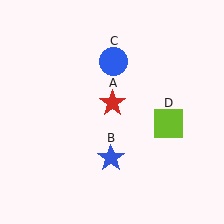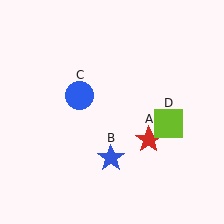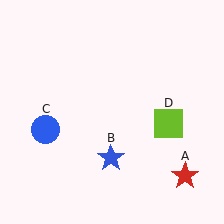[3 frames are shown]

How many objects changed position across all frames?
2 objects changed position: red star (object A), blue circle (object C).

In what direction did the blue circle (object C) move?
The blue circle (object C) moved down and to the left.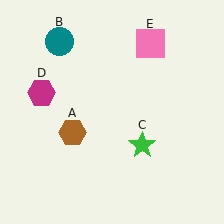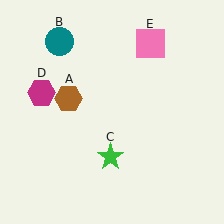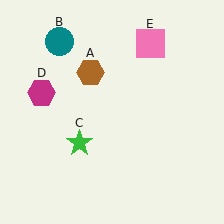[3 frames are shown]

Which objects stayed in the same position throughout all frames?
Teal circle (object B) and magenta hexagon (object D) and pink square (object E) remained stationary.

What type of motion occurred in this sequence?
The brown hexagon (object A), green star (object C) rotated clockwise around the center of the scene.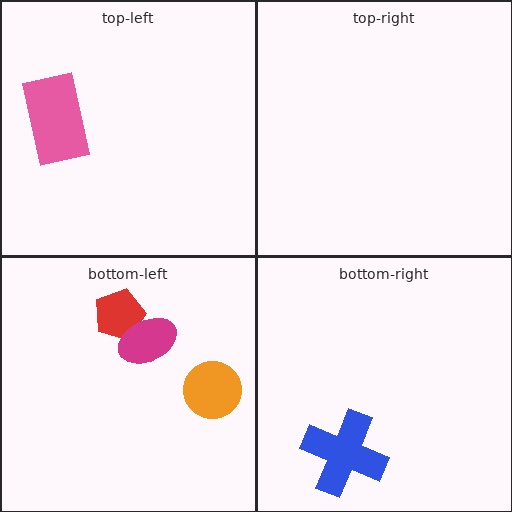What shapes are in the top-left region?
The pink rectangle.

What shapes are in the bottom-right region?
The blue cross.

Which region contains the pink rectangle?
The top-left region.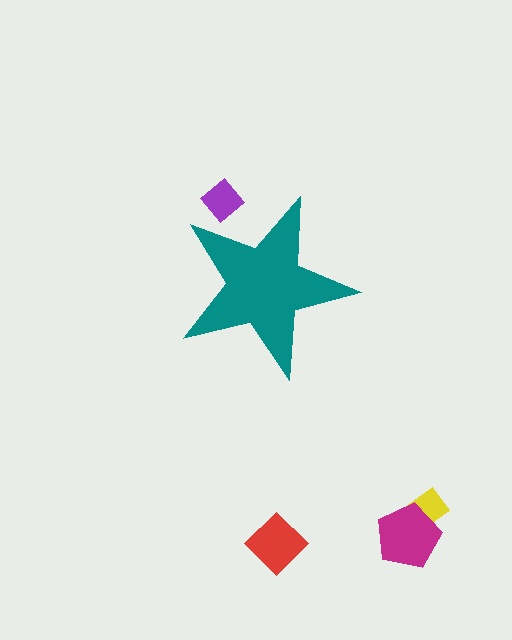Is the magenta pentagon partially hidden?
No, the magenta pentagon is fully visible.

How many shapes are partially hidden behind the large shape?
1 shape is partially hidden.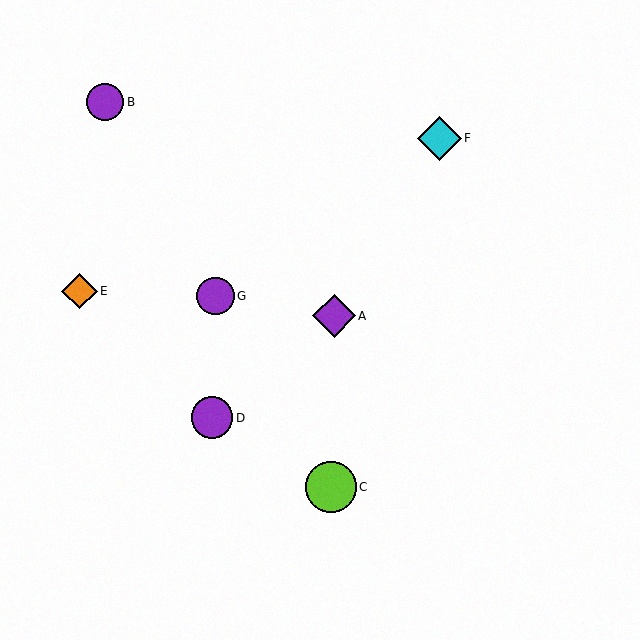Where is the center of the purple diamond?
The center of the purple diamond is at (334, 316).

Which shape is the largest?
The lime circle (labeled C) is the largest.